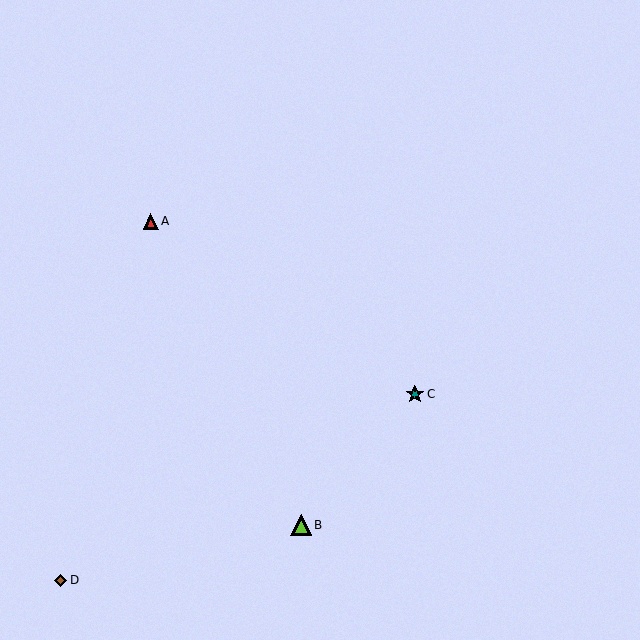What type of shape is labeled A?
Shape A is a red triangle.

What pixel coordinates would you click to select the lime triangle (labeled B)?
Click at (301, 525) to select the lime triangle B.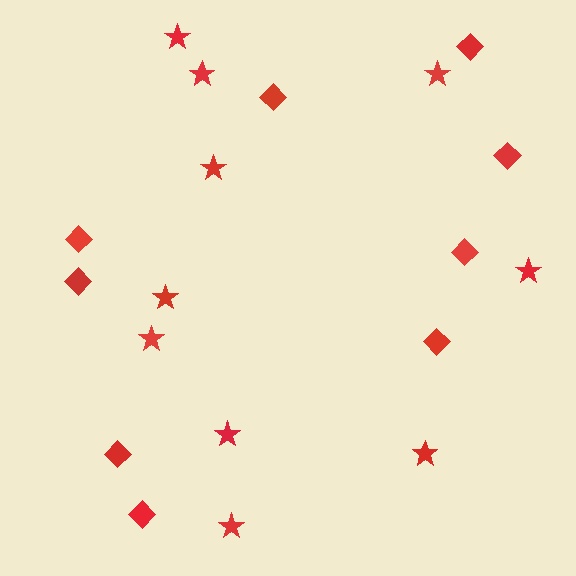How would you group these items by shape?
There are 2 groups: one group of stars (10) and one group of diamonds (9).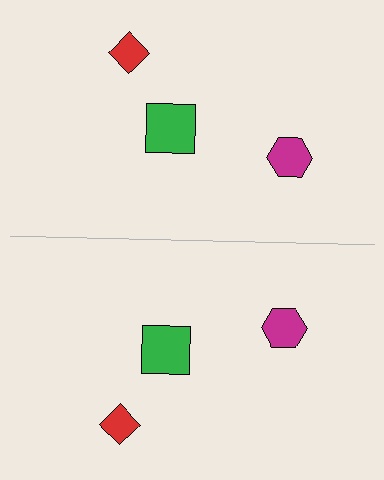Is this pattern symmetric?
Yes, this pattern has bilateral (reflection) symmetry.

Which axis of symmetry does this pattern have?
The pattern has a horizontal axis of symmetry running through the center of the image.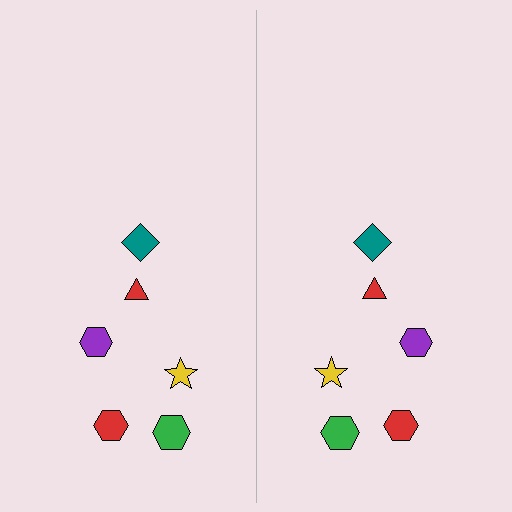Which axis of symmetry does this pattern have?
The pattern has a vertical axis of symmetry running through the center of the image.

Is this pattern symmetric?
Yes, this pattern has bilateral (reflection) symmetry.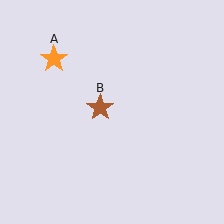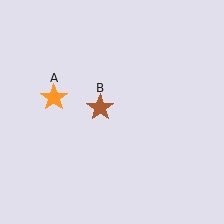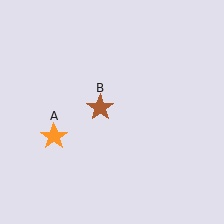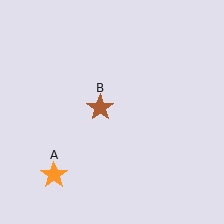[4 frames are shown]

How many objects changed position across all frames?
1 object changed position: orange star (object A).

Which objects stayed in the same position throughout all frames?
Brown star (object B) remained stationary.